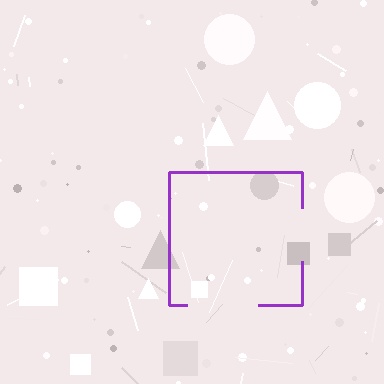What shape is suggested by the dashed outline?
The dashed outline suggests a square.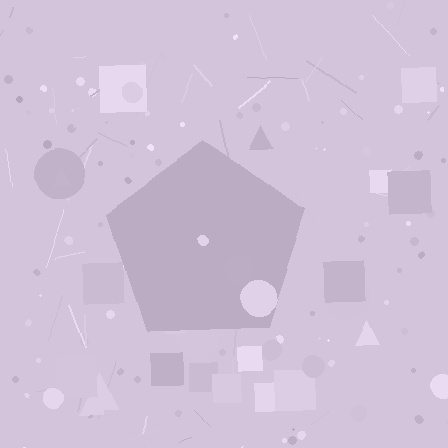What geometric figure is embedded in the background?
A pentagon is embedded in the background.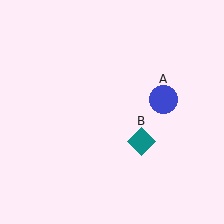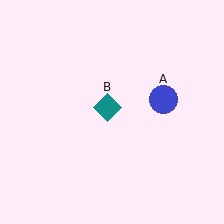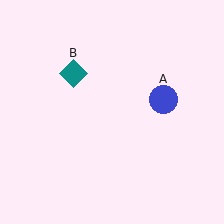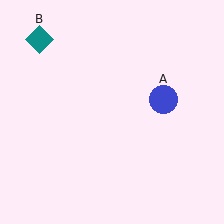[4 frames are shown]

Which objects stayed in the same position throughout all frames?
Blue circle (object A) remained stationary.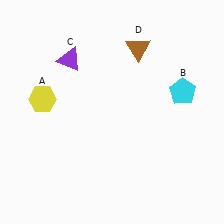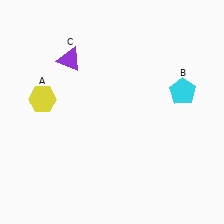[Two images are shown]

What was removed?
The brown triangle (D) was removed in Image 2.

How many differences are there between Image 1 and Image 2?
There is 1 difference between the two images.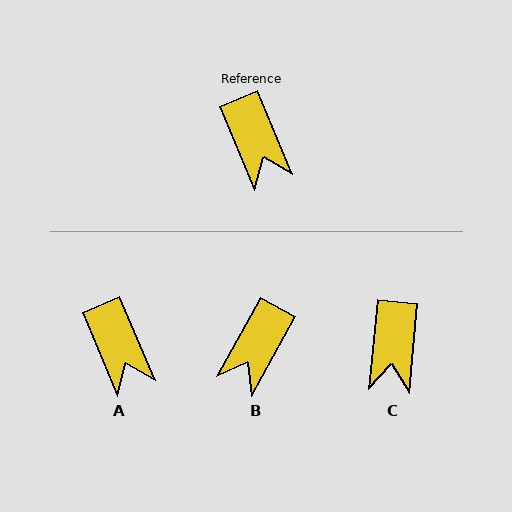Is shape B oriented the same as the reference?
No, it is off by about 52 degrees.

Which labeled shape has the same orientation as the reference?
A.